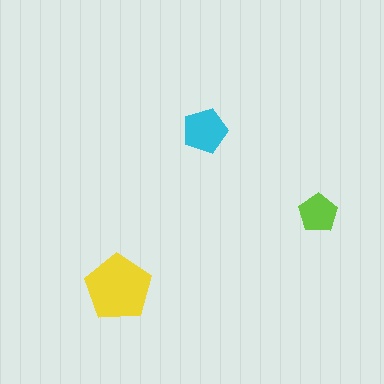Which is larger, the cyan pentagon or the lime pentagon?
The cyan one.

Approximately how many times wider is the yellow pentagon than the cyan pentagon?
About 1.5 times wider.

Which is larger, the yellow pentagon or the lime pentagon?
The yellow one.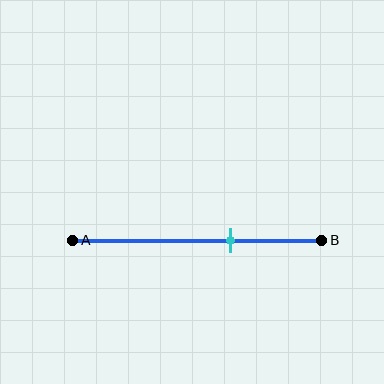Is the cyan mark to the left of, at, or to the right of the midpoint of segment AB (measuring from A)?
The cyan mark is to the right of the midpoint of segment AB.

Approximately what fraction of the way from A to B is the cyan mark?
The cyan mark is approximately 65% of the way from A to B.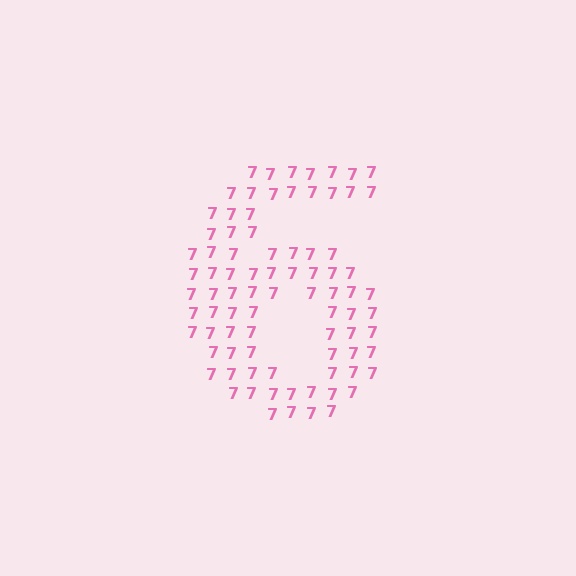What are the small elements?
The small elements are digit 7's.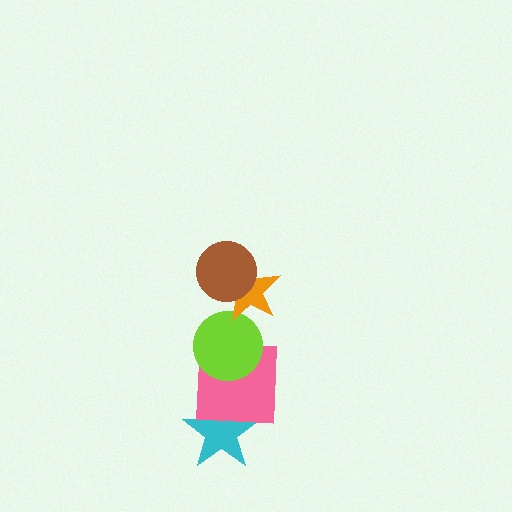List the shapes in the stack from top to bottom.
From top to bottom: the brown circle, the orange star, the lime circle, the pink square, the cyan star.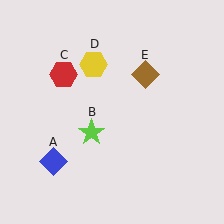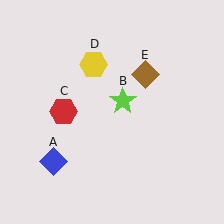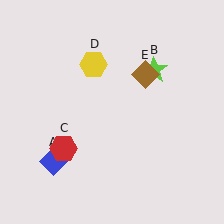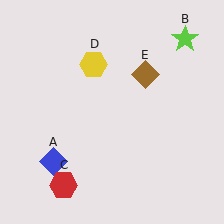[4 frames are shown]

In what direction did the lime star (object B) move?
The lime star (object B) moved up and to the right.